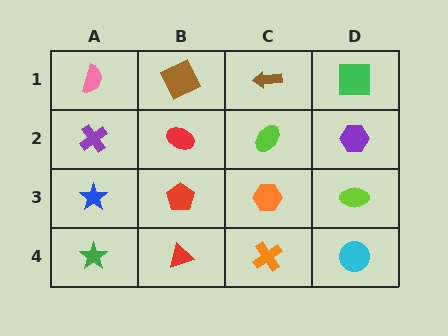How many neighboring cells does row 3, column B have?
4.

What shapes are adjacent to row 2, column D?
A green square (row 1, column D), a lime ellipse (row 3, column D), a lime ellipse (row 2, column C).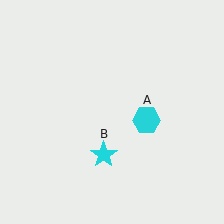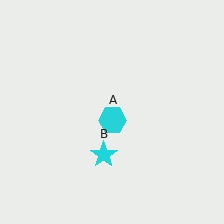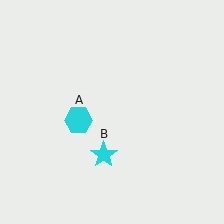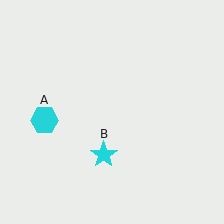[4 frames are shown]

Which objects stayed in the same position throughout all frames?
Cyan star (object B) remained stationary.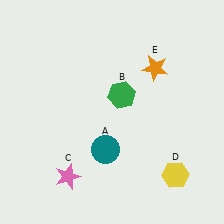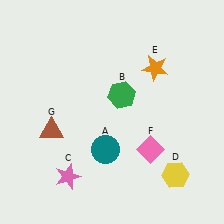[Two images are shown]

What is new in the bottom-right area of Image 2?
A pink diamond (F) was added in the bottom-right area of Image 2.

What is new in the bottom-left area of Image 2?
A brown triangle (G) was added in the bottom-left area of Image 2.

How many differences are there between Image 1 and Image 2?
There are 2 differences between the two images.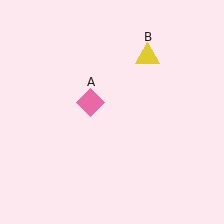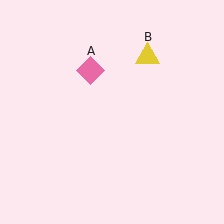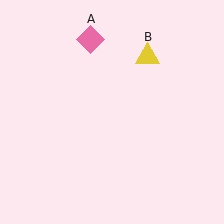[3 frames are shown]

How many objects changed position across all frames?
1 object changed position: pink diamond (object A).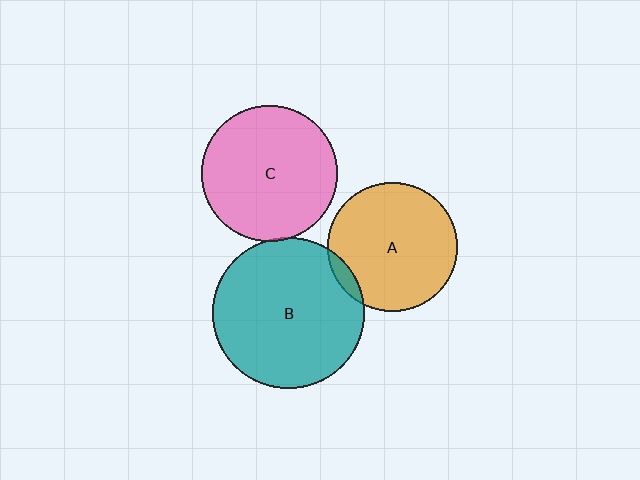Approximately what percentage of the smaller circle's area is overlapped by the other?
Approximately 5%.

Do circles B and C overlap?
Yes.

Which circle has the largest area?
Circle B (teal).